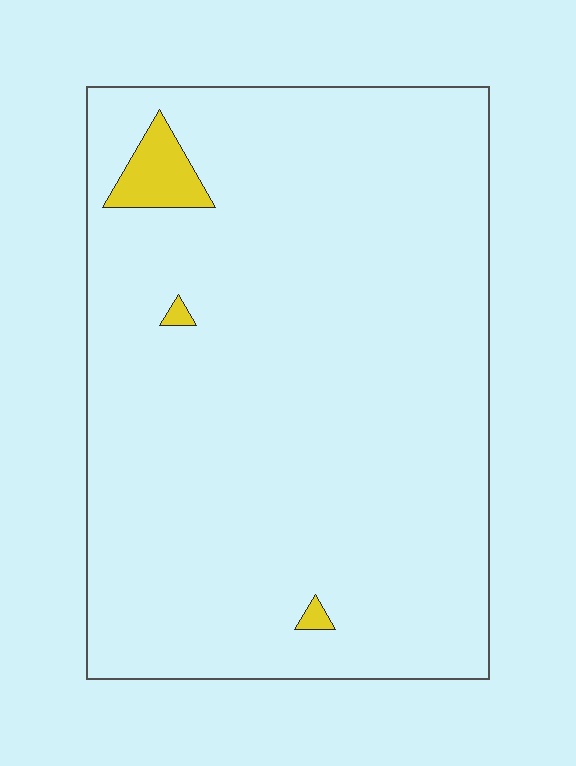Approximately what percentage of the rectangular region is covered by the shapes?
Approximately 5%.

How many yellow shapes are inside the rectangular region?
3.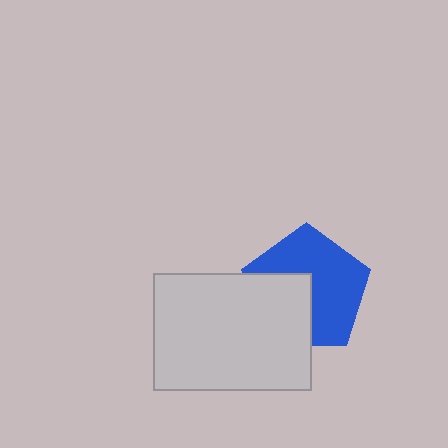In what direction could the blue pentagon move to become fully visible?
The blue pentagon could move toward the upper-right. That would shift it out from behind the light gray rectangle entirely.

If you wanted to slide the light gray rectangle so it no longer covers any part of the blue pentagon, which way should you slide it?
Slide it toward the lower-left — that is the most direct way to separate the two shapes.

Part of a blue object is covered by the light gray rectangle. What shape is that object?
It is a pentagon.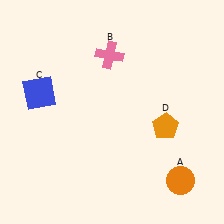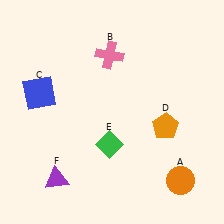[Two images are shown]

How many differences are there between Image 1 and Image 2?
There are 2 differences between the two images.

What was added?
A green diamond (E), a purple triangle (F) were added in Image 2.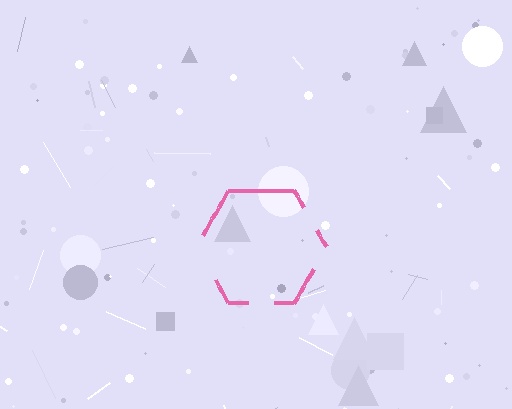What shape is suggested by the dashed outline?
The dashed outline suggests a hexagon.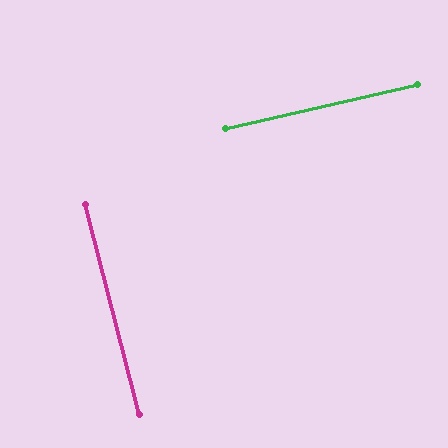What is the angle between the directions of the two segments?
Approximately 89 degrees.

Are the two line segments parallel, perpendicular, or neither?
Perpendicular — they meet at approximately 89°.